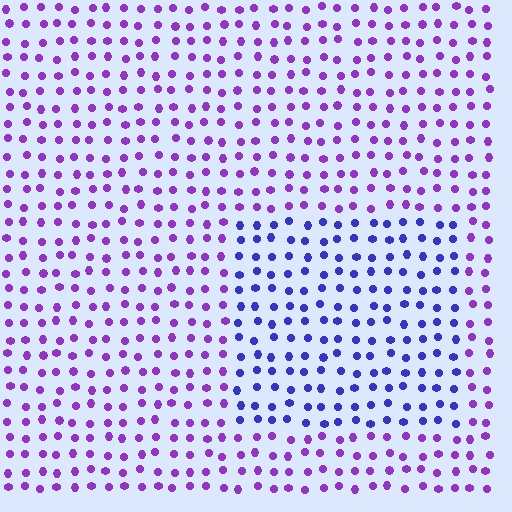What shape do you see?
I see a rectangle.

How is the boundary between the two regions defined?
The boundary is defined purely by a slight shift in hue (about 39 degrees). Spacing, size, and orientation are identical on both sides.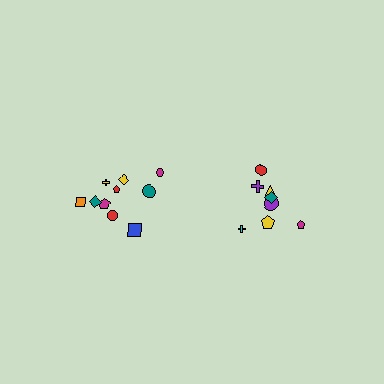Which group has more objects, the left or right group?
The left group.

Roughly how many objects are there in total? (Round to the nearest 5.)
Roughly 20 objects in total.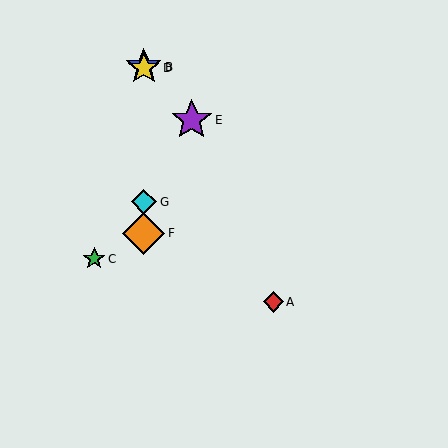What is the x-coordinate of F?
Object F is at x≈144.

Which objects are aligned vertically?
Objects B, D, F, G are aligned vertically.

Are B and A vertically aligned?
No, B is at x≈144 and A is at x≈273.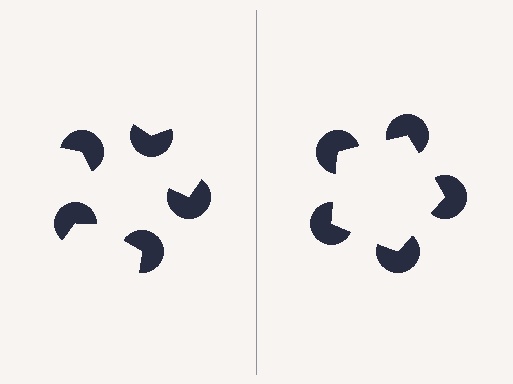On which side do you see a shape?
An illusory pentagon appears on the right side. On the left side the wedge cuts are rotated, so no coherent shape forms.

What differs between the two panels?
The pac-man discs are positioned identically on both sides; only the wedge orientations differ. On the right they align to a pentagon; on the left they are misaligned.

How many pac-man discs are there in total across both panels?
10 — 5 on each side.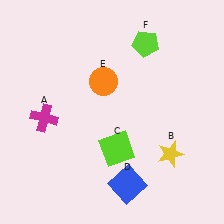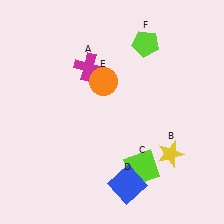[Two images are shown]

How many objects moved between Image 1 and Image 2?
2 objects moved between the two images.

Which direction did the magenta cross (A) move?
The magenta cross (A) moved up.